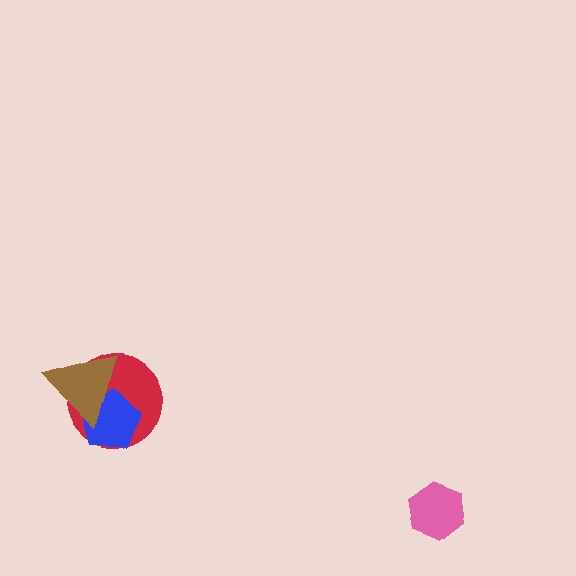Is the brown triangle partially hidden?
No, no other shape covers it.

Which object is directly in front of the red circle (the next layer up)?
The blue pentagon is directly in front of the red circle.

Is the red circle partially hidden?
Yes, it is partially covered by another shape.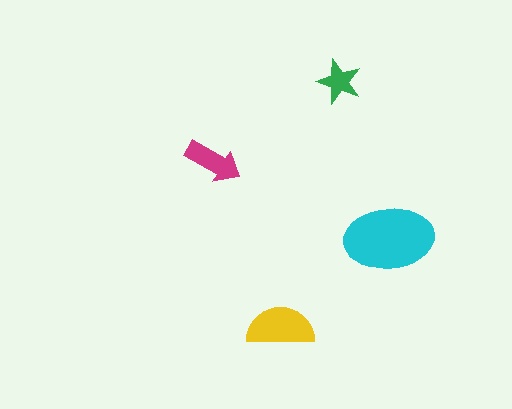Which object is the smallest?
The green star.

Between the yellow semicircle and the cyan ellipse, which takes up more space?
The cyan ellipse.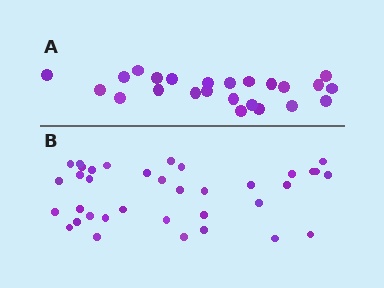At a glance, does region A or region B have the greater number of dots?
Region B (the bottom region) has more dots.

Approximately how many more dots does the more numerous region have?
Region B has roughly 12 or so more dots than region A.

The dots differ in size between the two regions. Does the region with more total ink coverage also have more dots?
No. Region A has more total ink coverage because its dots are larger, but region B actually contains more individual dots. Total area can be misleading — the number of items is what matters here.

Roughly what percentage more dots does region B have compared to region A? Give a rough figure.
About 50% more.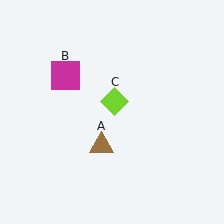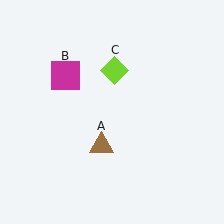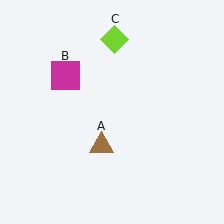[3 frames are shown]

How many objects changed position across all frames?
1 object changed position: lime diamond (object C).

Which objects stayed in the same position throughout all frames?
Brown triangle (object A) and magenta square (object B) remained stationary.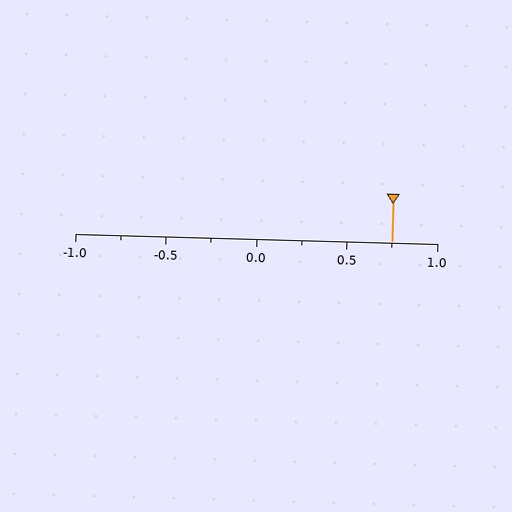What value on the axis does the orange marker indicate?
The marker indicates approximately 0.75.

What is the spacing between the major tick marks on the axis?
The major ticks are spaced 0.5 apart.